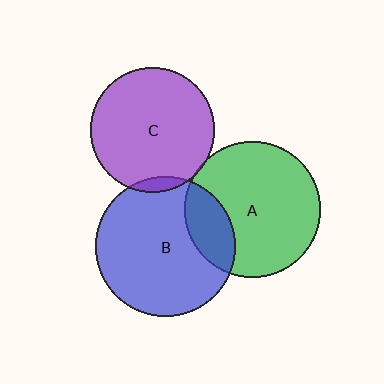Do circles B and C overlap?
Yes.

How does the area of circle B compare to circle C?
Approximately 1.3 times.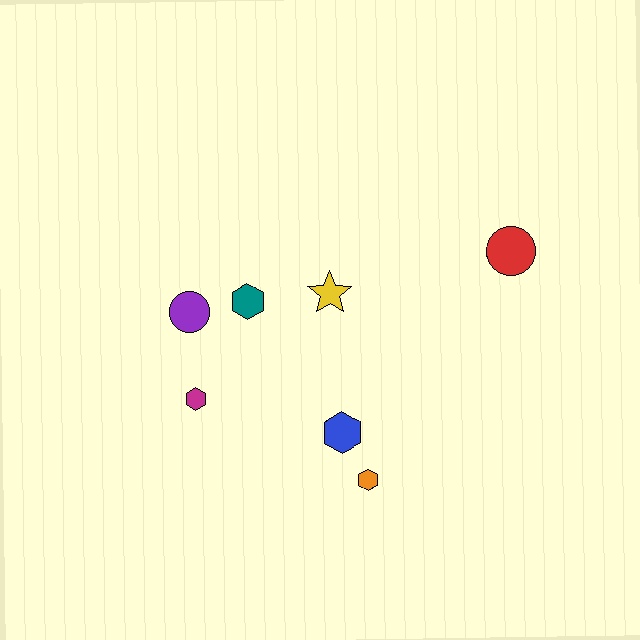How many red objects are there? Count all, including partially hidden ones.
There is 1 red object.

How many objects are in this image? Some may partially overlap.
There are 7 objects.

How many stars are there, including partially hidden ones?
There is 1 star.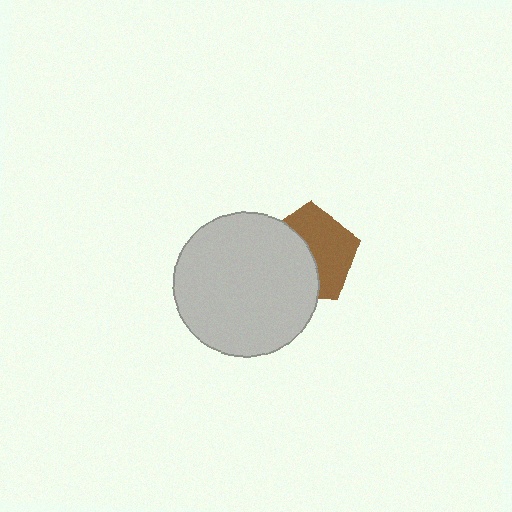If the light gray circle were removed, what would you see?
You would see the complete brown pentagon.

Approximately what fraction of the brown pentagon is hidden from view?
Roughly 48% of the brown pentagon is hidden behind the light gray circle.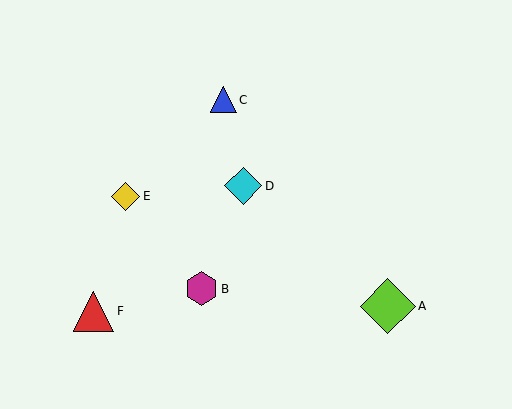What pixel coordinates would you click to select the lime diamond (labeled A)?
Click at (388, 306) to select the lime diamond A.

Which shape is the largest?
The lime diamond (labeled A) is the largest.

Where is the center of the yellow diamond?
The center of the yellow diamond is at (126, 196).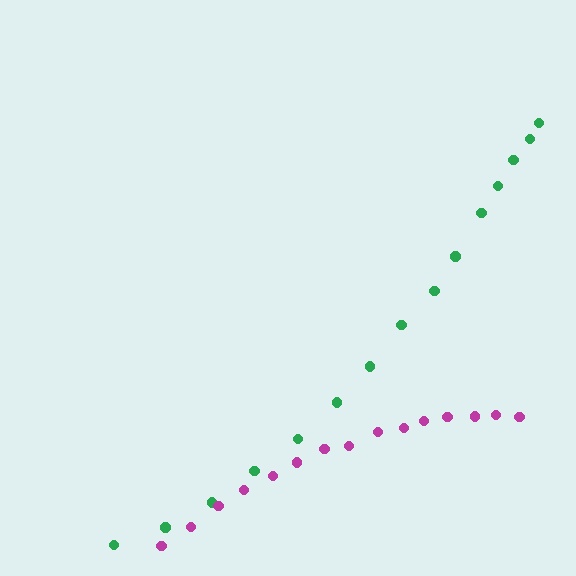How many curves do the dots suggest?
There are 2 distinct paths.